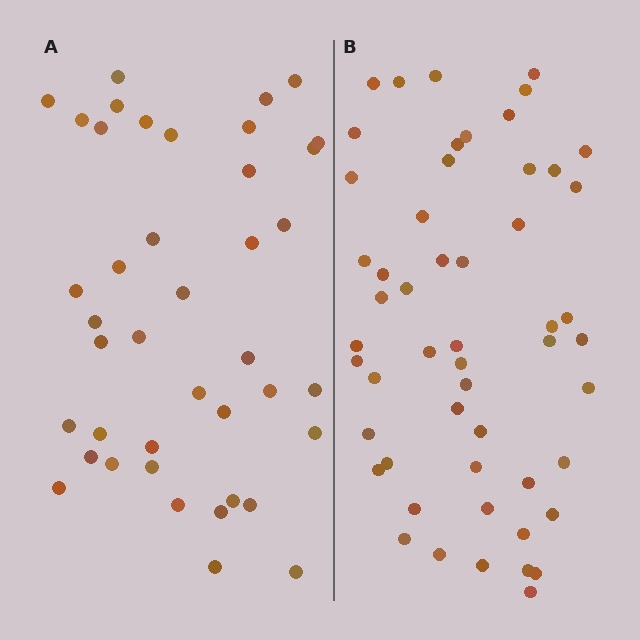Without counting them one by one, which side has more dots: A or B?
Region B (the right region) has more dots.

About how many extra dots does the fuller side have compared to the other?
Region B has roughly 12 or so more dots than region A.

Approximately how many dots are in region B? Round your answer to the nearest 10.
About 50 dots. (The exact count is 53, which rounds to 50.)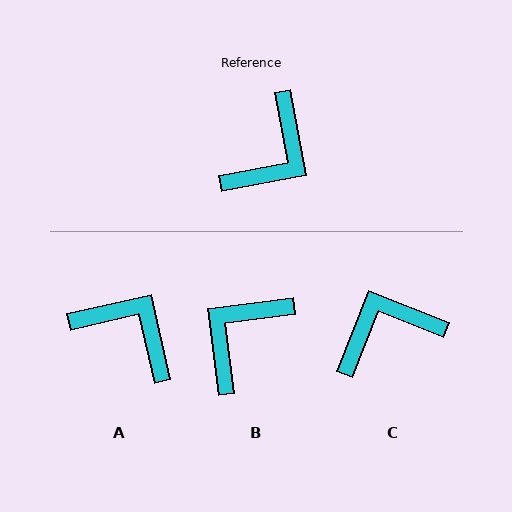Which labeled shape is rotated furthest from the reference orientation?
B, about 176 degrees away.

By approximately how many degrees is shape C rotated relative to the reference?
Approximately 148 degrees counter-clockwise.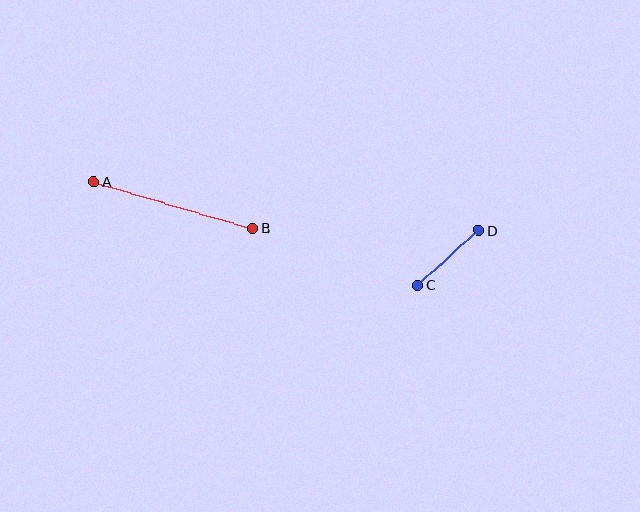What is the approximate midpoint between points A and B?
The midpoint is at approximately (173, 205) pixels.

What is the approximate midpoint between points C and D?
The midpoint is at approximately (448, 258) pixels.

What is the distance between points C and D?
The distance is approximately 82 pixels.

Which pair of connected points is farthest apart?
Points A and B are farthest apart.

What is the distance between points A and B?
The distance is approximately 166 pixels.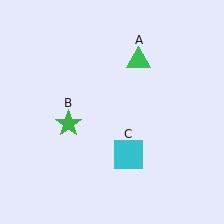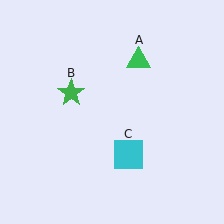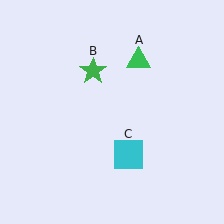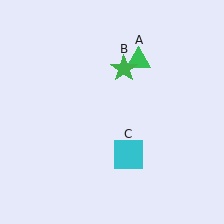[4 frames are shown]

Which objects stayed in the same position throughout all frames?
Green triangle (object A) and cyan square (object C) remained stationary.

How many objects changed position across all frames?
1 object changed position: green star (object B).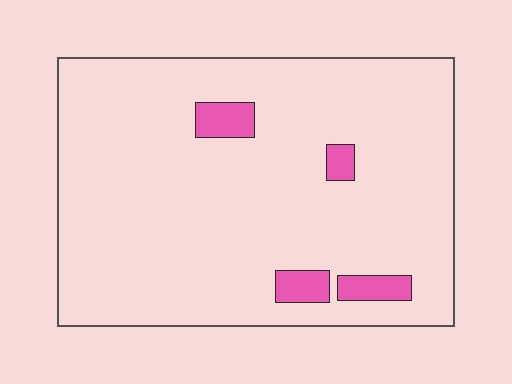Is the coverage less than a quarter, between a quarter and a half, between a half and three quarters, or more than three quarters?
Less than a quarter.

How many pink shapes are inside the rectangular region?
4.